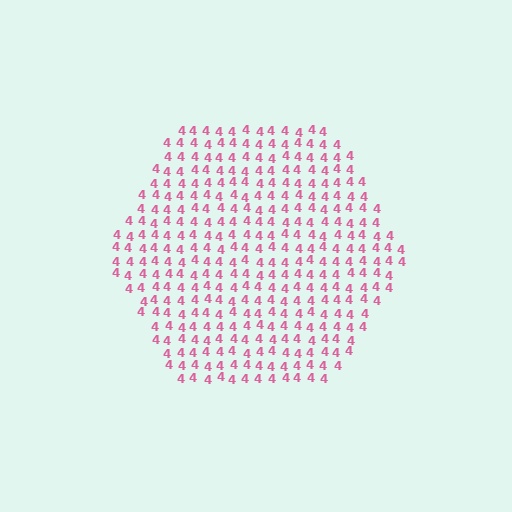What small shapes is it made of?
It is made of small digit 4's.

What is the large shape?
The large shape is a hexagon.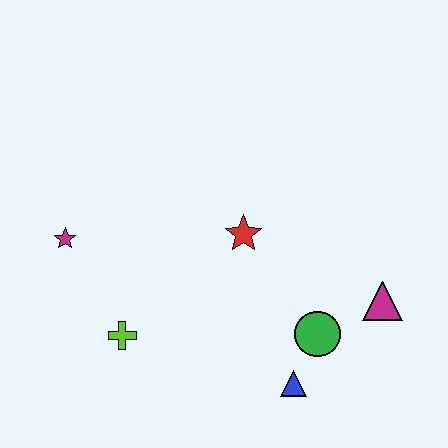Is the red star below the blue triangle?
No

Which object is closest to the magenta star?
The lime cross is closest to the magenta star.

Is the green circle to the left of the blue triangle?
No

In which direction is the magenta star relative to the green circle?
The magenta star is to the left of the green circle.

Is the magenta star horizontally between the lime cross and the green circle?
No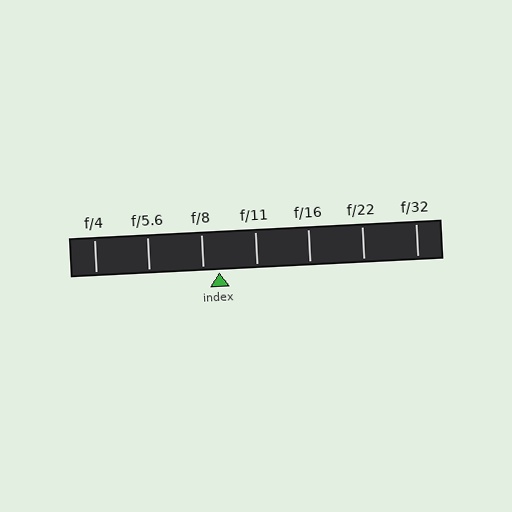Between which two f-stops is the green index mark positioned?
The index mark is between f/8 and f/11.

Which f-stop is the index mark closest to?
The index mark is closest to f/8.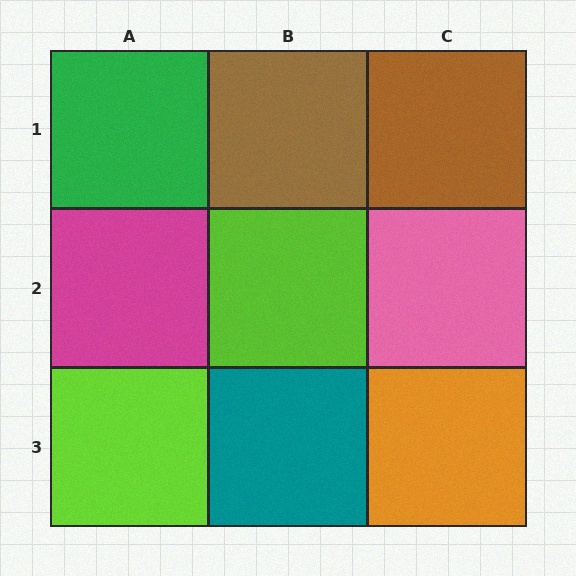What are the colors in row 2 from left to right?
Magenta, lime, pink.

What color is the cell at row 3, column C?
Orange.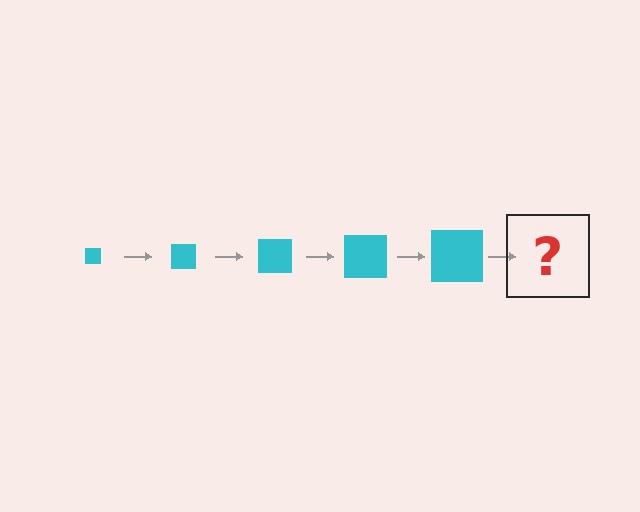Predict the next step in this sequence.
The next step is a cyan square, larger than the previous one.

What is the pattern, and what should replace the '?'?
The pattern is that the square gets progressively larger each step. The '?' should be a cyan square, larger than the previous one.